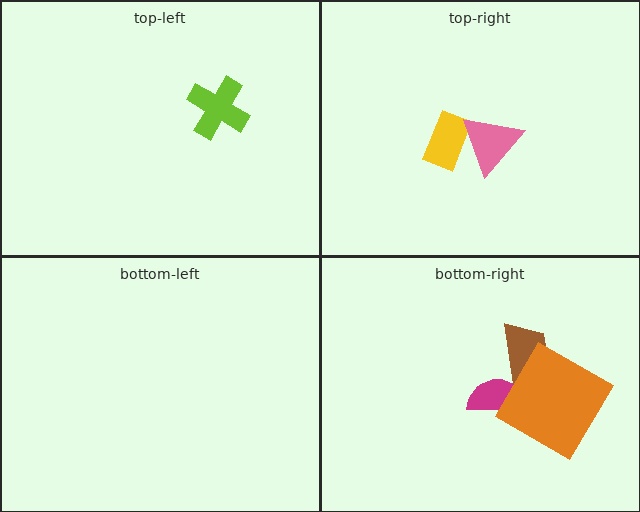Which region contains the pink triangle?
The top-right region.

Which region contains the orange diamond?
The bottom-right region.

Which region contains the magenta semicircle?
The bottom-right region.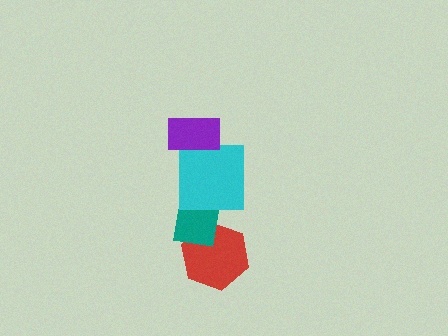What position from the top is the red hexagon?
The red hexagon is 4th from the top.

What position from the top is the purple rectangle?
The purple rectangle is 1st from the top.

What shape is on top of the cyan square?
The purple rectangle is on top of the cyan square.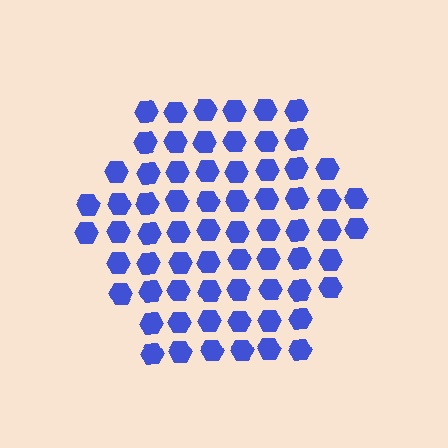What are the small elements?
The small elements are hexagons.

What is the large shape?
The large shape is a hexagon.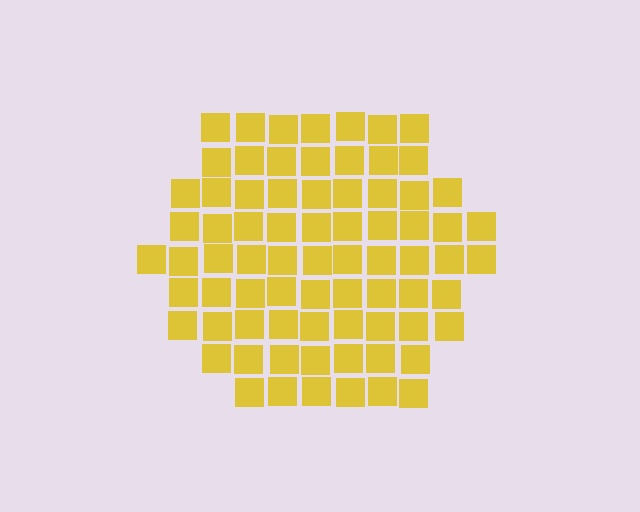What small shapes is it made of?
It is made of small squares.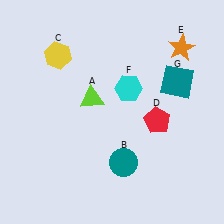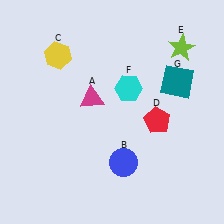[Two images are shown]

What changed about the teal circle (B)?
In Image 1, B is teal. In Image 2, it changed to blue.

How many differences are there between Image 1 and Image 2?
There are 3 differences between the two images.